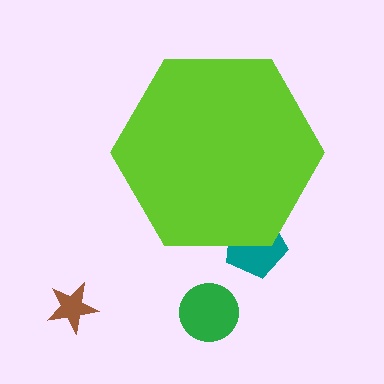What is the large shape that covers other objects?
A lime hexagon.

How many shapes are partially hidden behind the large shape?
1 shape is partially hidden.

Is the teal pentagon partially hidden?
Yes, the teal pentagon is partially hidden behind the lime hexagon.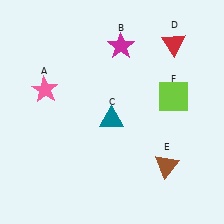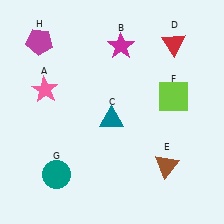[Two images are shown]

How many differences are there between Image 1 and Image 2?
There are 2 differences between the two images.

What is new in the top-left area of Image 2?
A magenta pentagon (H) was added in the top-left area of Image 2.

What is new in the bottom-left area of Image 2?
A teal circle (G) was added in the bottom-left area of Image 2.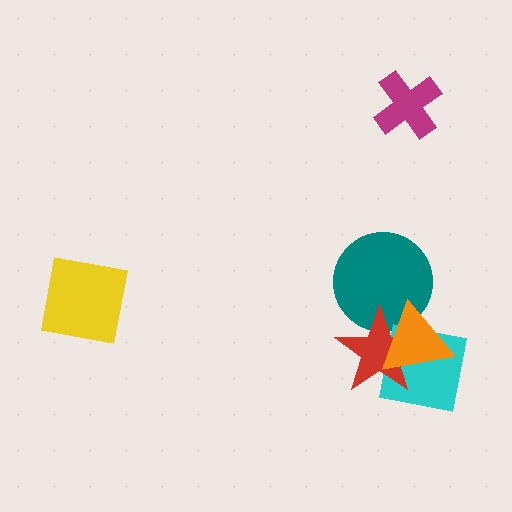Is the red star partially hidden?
Yes, it is partially covered by another shape.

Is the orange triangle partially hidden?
No, no other shape covers it.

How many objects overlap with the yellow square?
0 objects overlap with the yellow square.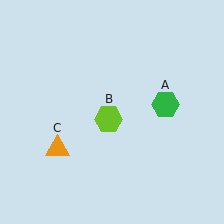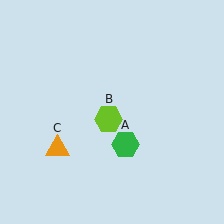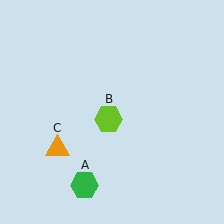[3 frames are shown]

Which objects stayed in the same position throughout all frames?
Lime hexagon (object B) and orange triangle (object C) remained stationary.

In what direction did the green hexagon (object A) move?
The green hexagon (object A) moved down and to the left.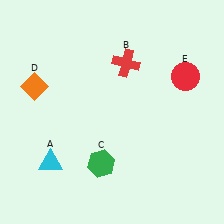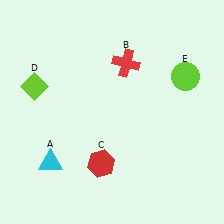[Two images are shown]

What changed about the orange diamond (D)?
In Image 1, D is orange. In Image 2, it changed to lime.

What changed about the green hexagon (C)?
In Image 1, C is green. In Image 2, it changed to red.